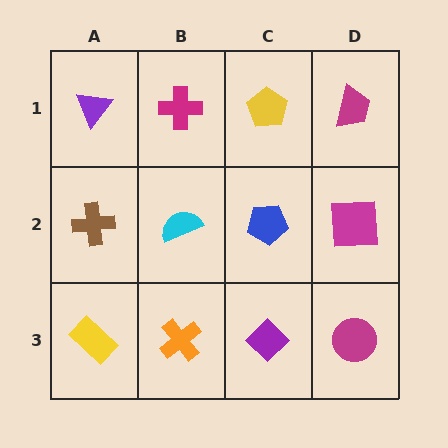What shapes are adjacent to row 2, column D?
A magenta trapezoid (row 1, column D), a magenta circle (row 3, column D), a blue pentagon (row 2, column C).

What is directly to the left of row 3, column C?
An orange cross.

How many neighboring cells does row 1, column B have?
3.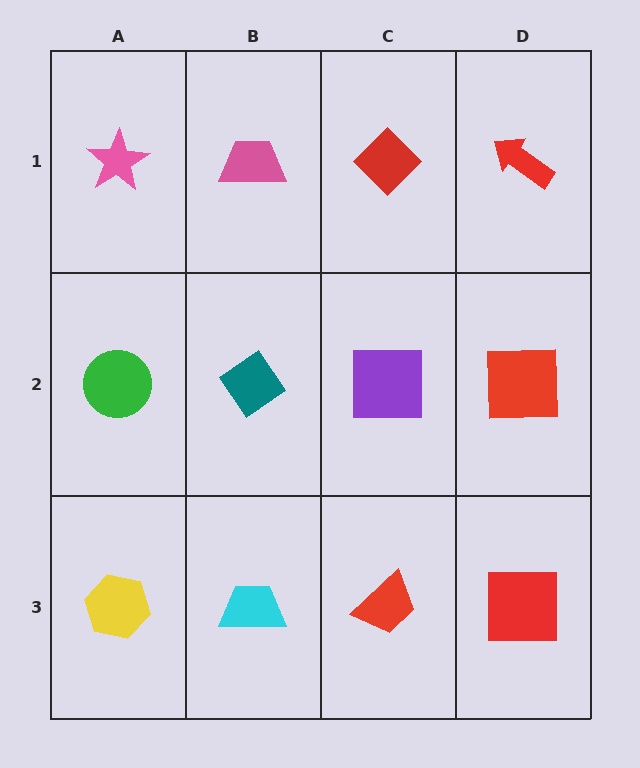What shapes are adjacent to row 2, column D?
A red arrow (row 1, column D), a red square (row 3, column D), a purple square (row 2, column C).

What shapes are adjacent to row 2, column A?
A pink star (row 1, column A), a yellow hexagon (row 3, column A), a teal diamond (row 2, column B).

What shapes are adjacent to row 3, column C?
A purple square (row 2, column C), a cyan trapezoid (row 3, column B), a red square (row 3, column D).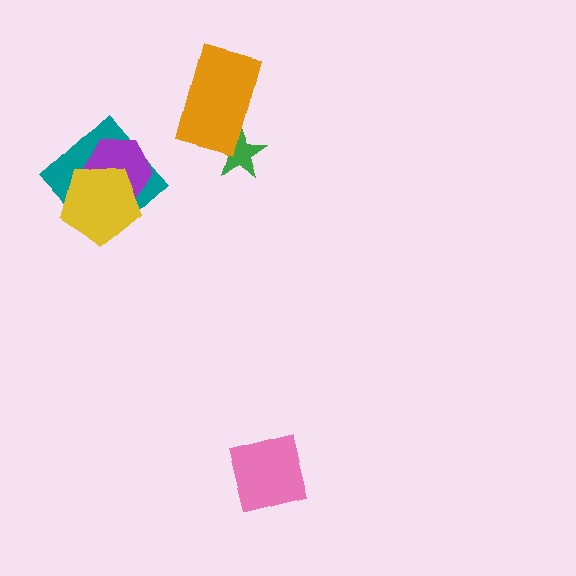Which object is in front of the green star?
The orange rectangle is in front of the green star.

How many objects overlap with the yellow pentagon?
2 objects overlap with the yellow pentagon.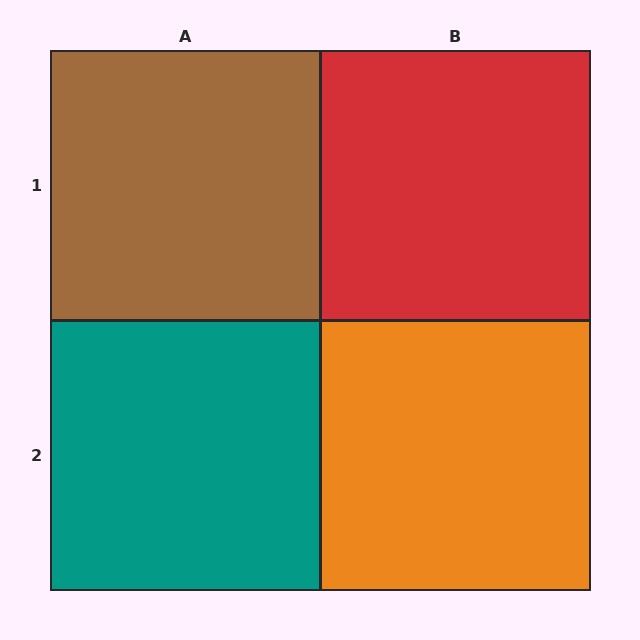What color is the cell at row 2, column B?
Orange.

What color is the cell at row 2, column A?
Teal.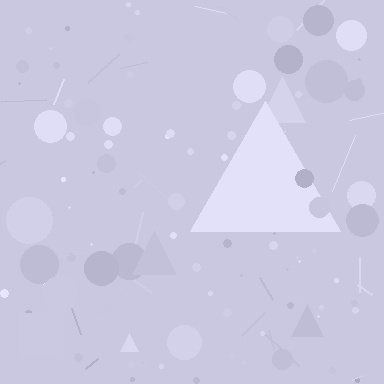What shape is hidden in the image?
A triangle is hidden in the image.